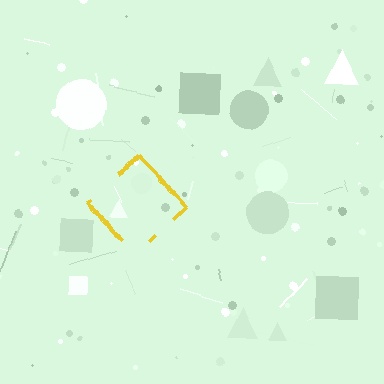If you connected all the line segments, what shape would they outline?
They would outline a diamond.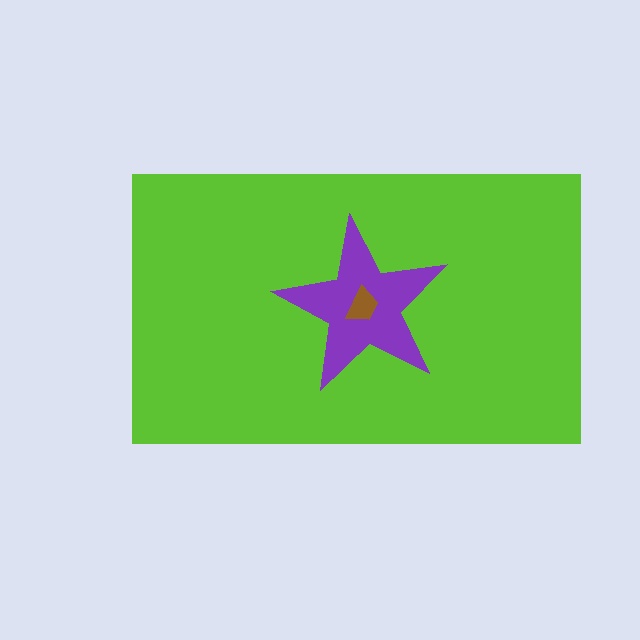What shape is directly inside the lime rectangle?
The purple star.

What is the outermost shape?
The lime rectangle.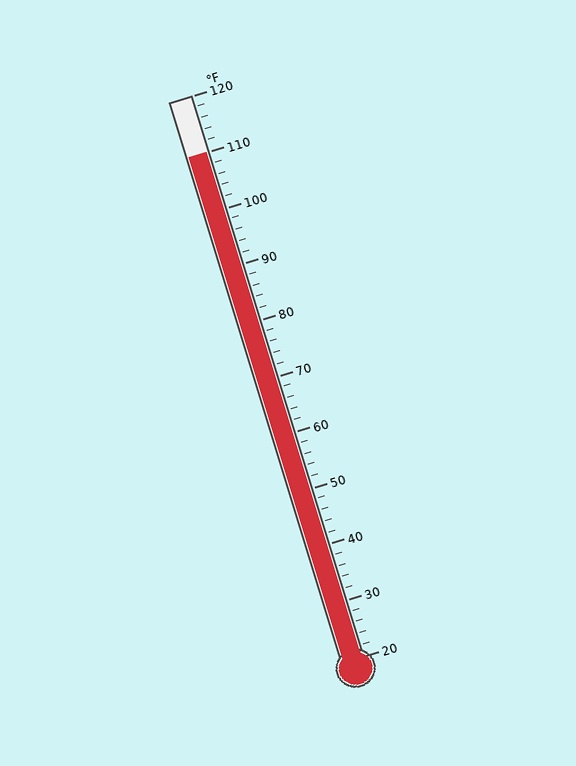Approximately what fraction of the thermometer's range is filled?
The thermometer is filled to approximately 90% of its range.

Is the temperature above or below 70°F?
The temperature is above 70°F.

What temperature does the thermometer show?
The thermometer shows approximately 110°F.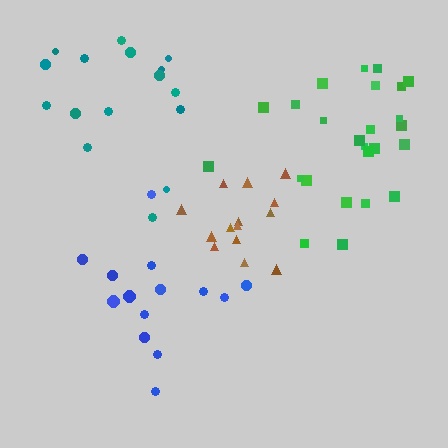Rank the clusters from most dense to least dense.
brown, green, blue, teal.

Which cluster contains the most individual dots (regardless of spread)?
Green (25).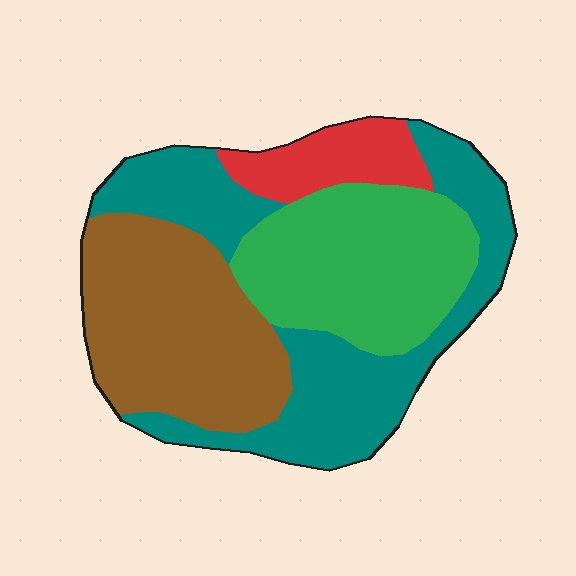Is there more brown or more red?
Brown.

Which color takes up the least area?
Red, at roughly 10%.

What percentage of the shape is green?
Green takes up about one quarter (1/4) of the shape.